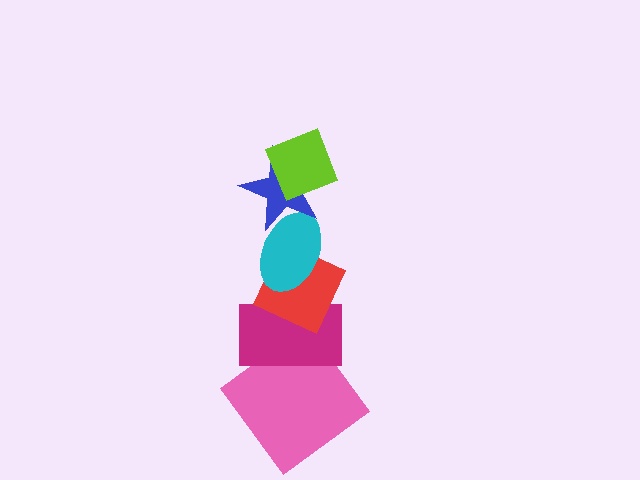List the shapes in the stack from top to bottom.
From top to bottom: the lime diamond, the blue star, the cyan ellipse, the red diamond, the magenta rectangle, the pink diamond.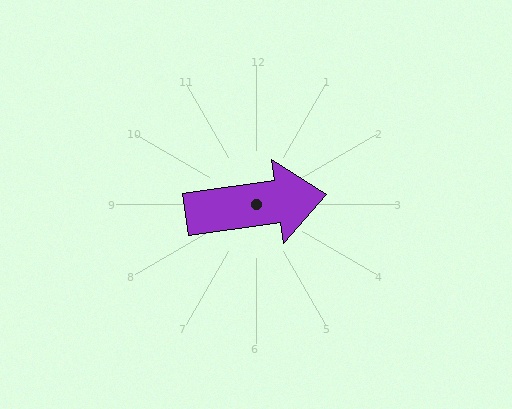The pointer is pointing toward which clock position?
Roughly 3 o'clock.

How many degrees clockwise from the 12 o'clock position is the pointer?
Approximately 82 degrees.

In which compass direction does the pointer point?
East.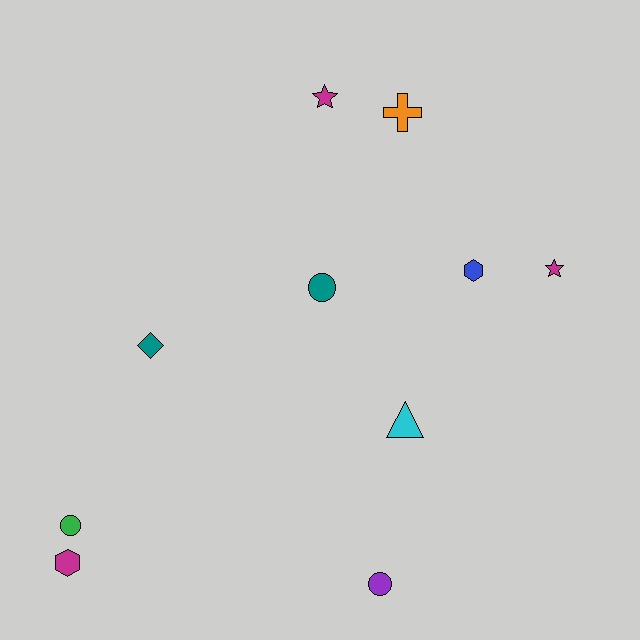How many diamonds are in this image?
There is 1 diamond.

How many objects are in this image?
There are 10 objects.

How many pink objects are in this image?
There are no pink objects.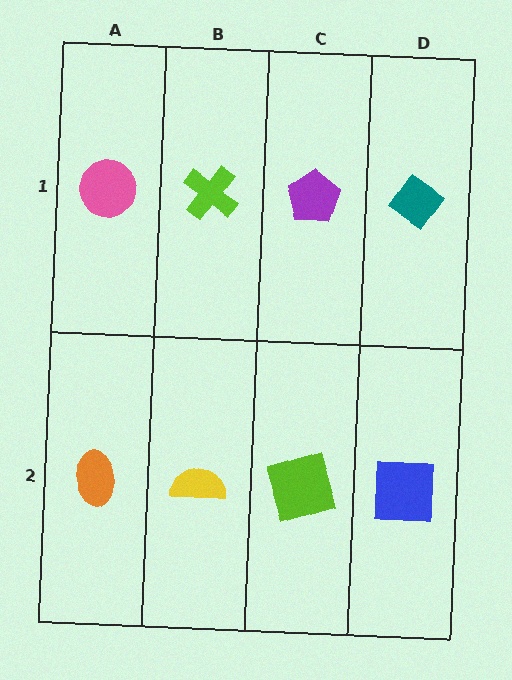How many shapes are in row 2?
4 shapes.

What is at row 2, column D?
A blue square.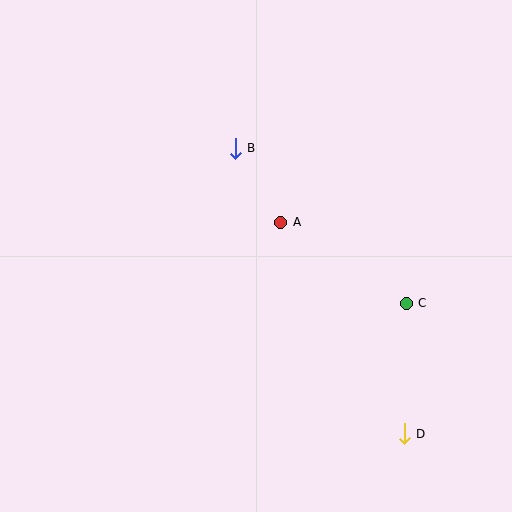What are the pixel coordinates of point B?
Point B is at (235, 148).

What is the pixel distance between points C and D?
The distance between C and D is 131 pixels.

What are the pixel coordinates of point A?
Point A is at (281, 222).